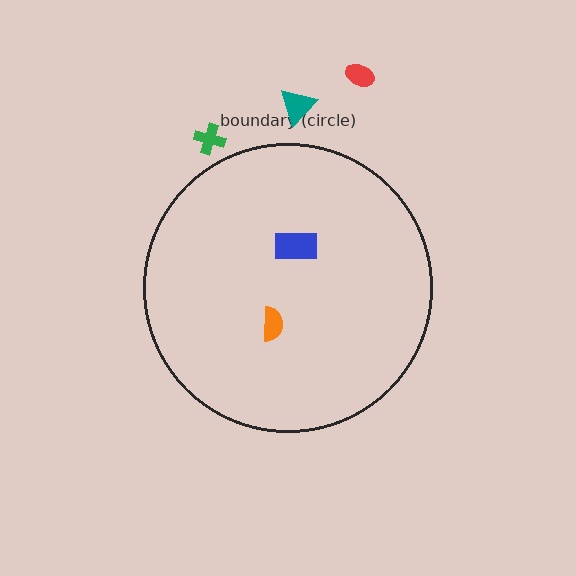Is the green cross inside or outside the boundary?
Outside.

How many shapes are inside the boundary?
2 inside, 3 outside.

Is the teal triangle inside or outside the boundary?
Outside.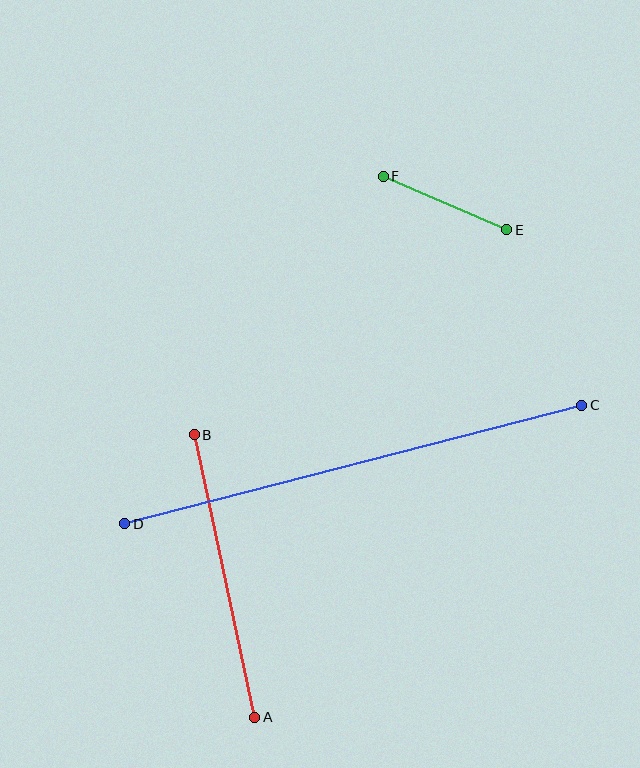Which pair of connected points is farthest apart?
Points C and D are farthest apart.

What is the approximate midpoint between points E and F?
The midpoint is at approximately (445, 203) pixels.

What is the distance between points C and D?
The distance is approximately 472 pixels.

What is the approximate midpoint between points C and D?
The midpoint is at approximately (353, 465) pixels.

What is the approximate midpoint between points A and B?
The midpoint is at approximately (225, 576) pixels.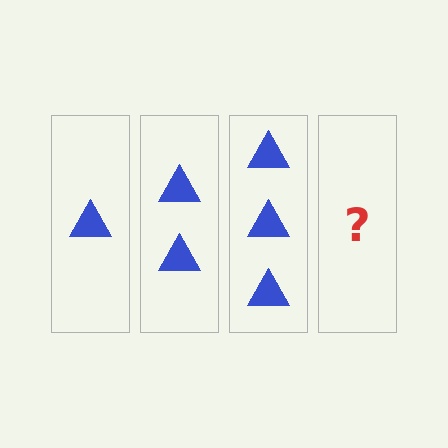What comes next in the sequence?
The next element should be 4 triangles.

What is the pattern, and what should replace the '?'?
The pattern is that each step adds one more triangle. The '?' should be 4 triangles.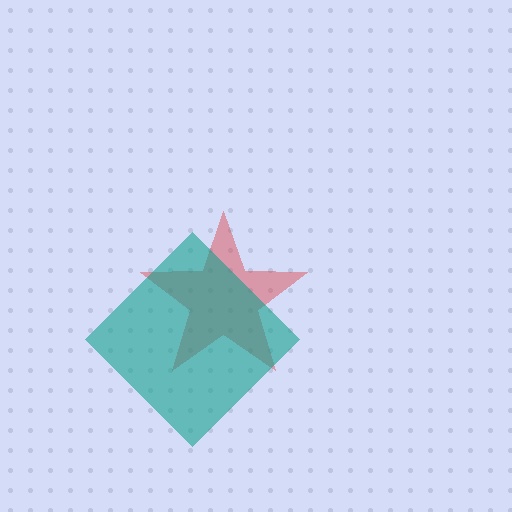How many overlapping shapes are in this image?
There are 2 overlapping shapes in the image.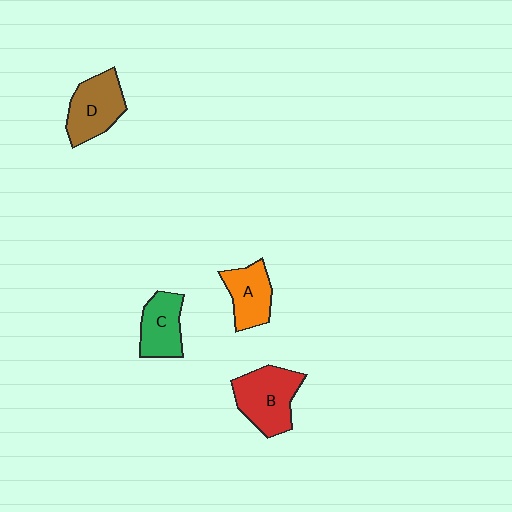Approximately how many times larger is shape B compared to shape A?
Approximately 1.4 times.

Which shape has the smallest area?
Shape C (green).